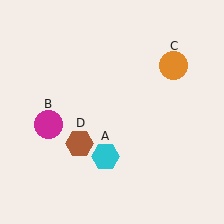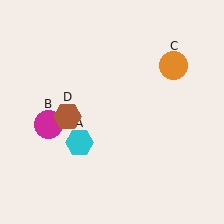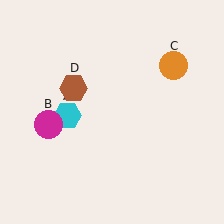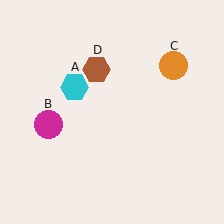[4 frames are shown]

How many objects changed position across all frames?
2 objects changed position: cyan hexagon (object A), brown hexagon (object D).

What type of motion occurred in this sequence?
The cyan hexagon (object A), brown hexagon (object D) rotated clockwise around the center of the scene.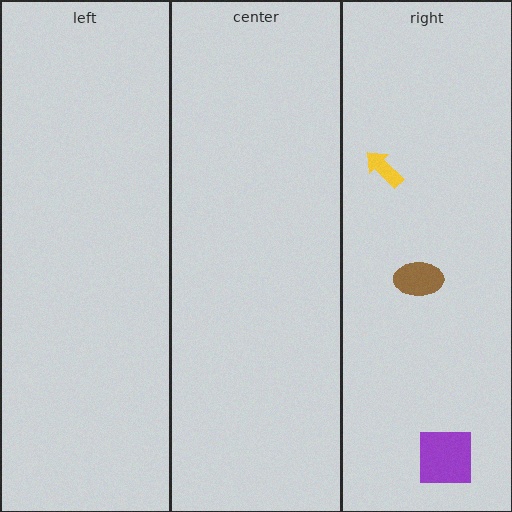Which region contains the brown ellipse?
The right region.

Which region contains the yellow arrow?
The right region.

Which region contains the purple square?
The right region.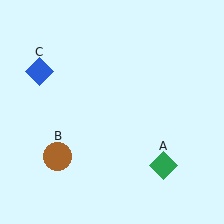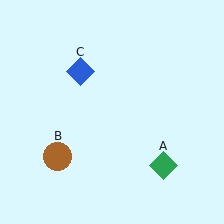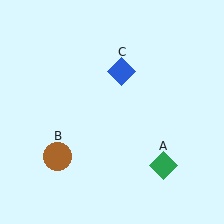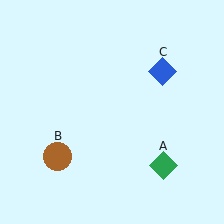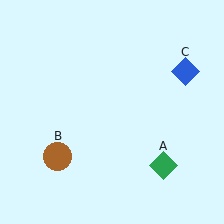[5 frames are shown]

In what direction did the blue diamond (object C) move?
The blue diamond (object C) moved right.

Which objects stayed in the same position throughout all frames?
Green diamond (object A) and brown circle (object B) remained stationary.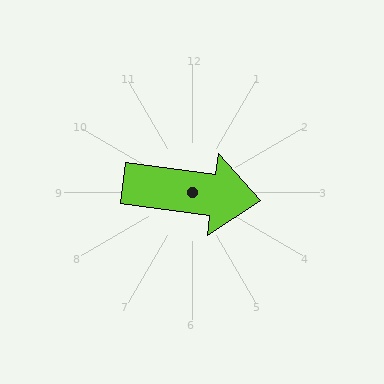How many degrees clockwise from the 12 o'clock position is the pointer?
Approximately 97 degrees.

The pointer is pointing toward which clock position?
Roughly 3 o'clock.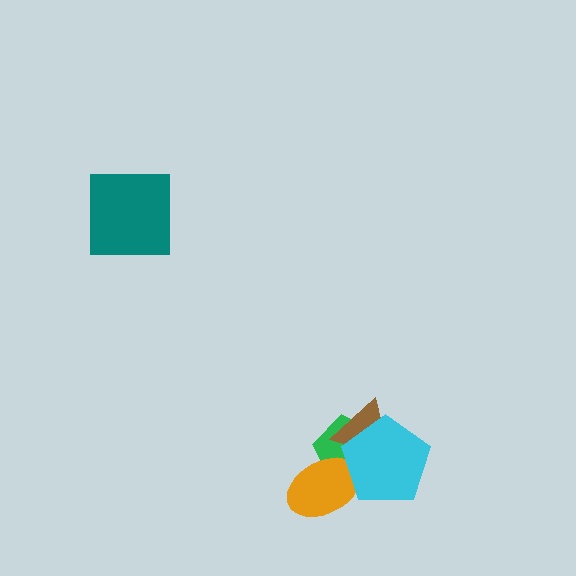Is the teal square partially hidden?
No, no other shape covers it.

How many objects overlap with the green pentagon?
3 objects overlap with the green pentagon.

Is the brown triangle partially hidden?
Yes, it is partially covered by another shape.